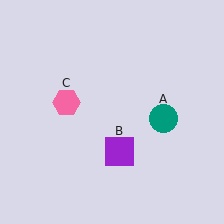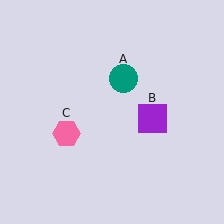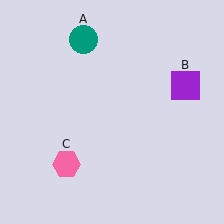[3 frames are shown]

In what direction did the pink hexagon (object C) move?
The pink hexagon (object C) moved down.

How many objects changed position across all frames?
3 objects changed position: teal circle (object A), purple square (object B), pink hexagon (object C).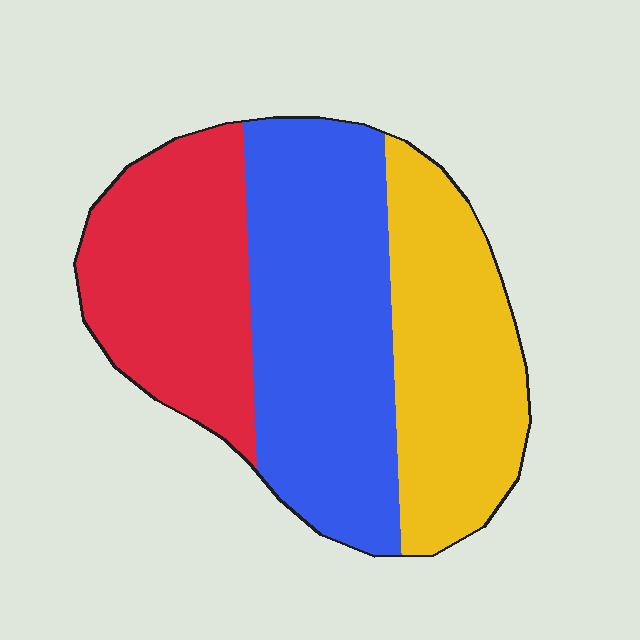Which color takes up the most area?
Blue, at roughly 40%.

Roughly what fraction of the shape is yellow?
Yellow takes up about one third (1/3) of the shape.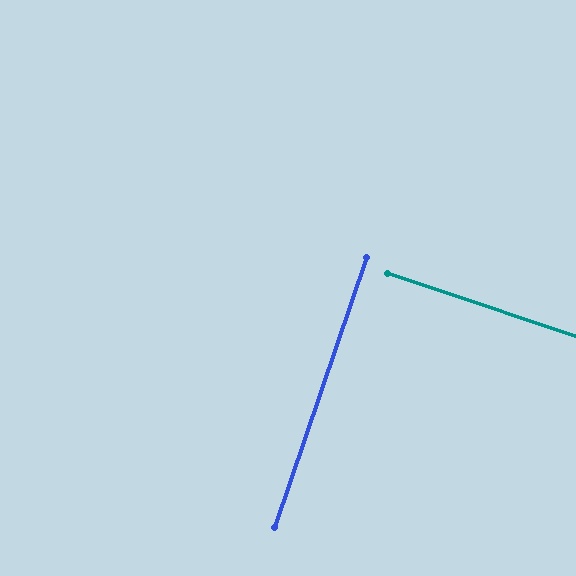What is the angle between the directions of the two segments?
Approximately 89 degrees.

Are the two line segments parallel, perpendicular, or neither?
Perpendicular — they meet at approximately 89°.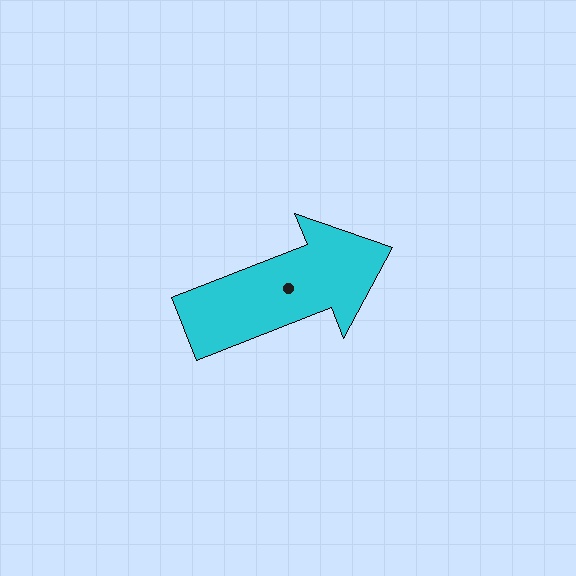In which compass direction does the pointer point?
East.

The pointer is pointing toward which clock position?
Roughly 2 o'clock.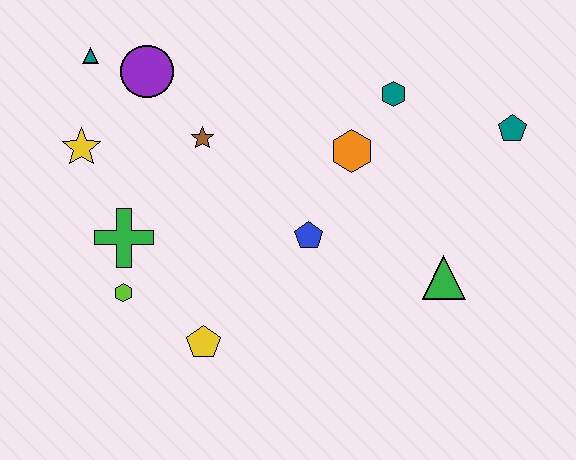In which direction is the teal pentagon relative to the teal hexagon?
The teal pentagon is to the right of the teal hexagon.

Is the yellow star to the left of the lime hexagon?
Yes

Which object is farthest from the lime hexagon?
The teal pentagon is farthest from the lime hexagon.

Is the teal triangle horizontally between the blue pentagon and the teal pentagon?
No